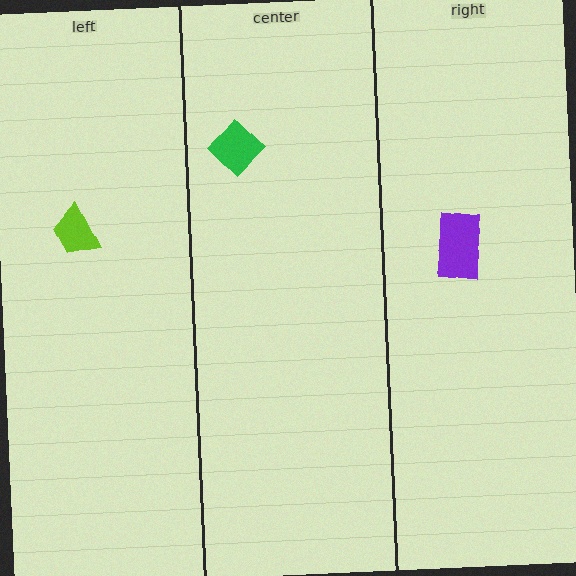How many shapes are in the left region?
1.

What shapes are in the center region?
The green diamond.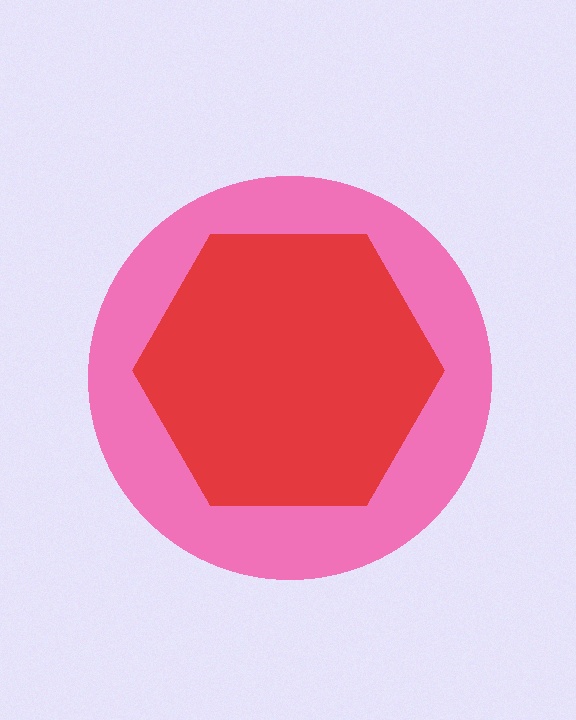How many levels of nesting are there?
2.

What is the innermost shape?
The red hexagon.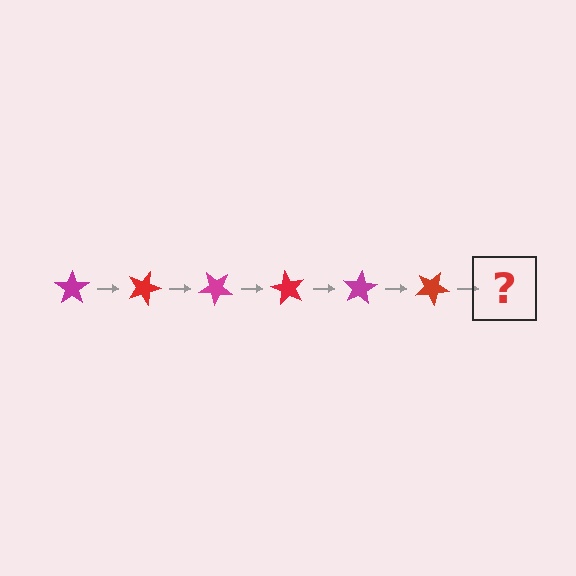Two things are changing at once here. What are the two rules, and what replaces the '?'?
The two rules are that it rotates 20 degrees each step and the color cycles through magenta and red. The '?' should be a magenta star, rotated 120 degrees from the start.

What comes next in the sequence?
The next element should be a magenta star, rotated 120 degrees from the start.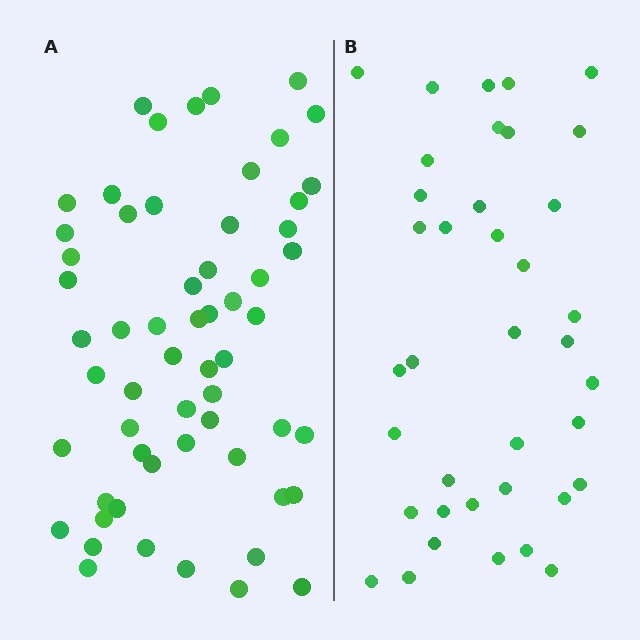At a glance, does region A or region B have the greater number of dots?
Region A (the left region) has more dots.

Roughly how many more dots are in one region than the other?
Region A has approximately 20 more dots than region B.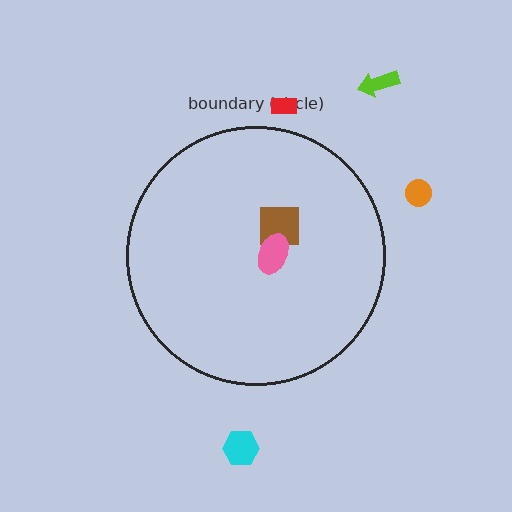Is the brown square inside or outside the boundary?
Inside.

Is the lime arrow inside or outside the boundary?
Outside.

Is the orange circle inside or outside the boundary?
Outside.